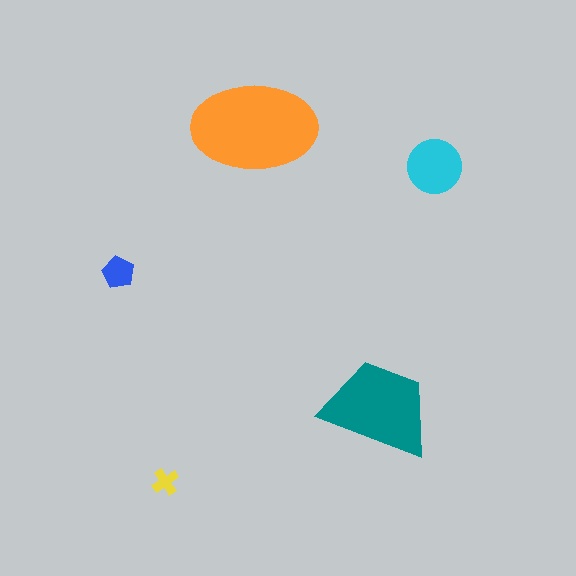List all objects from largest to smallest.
The orange ellipse, the teal trapezoid, the cyan circle, the blue pentagon, the yellow cross.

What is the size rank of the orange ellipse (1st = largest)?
1st.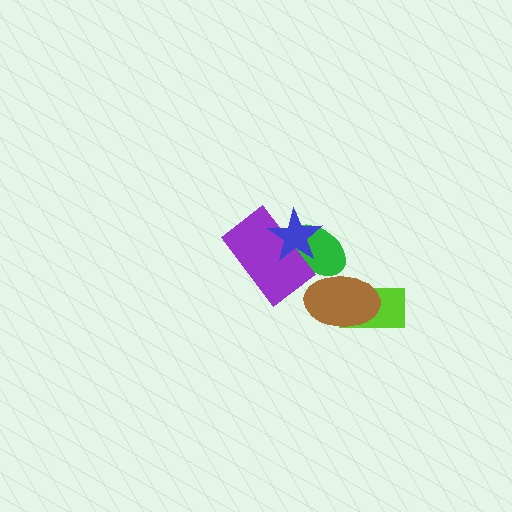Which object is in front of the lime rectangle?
The brown ellipse is in front of the lime rectangle.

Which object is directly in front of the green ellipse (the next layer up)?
The purple rectangle is directly in front of the green ellipse.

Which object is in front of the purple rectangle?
The blue star is in front of the purple rectangle.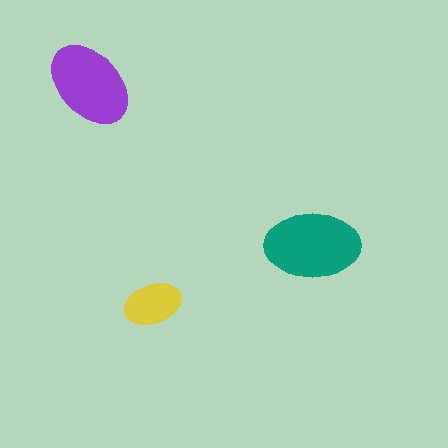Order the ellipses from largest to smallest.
the teal one, the purple one, the yellow one.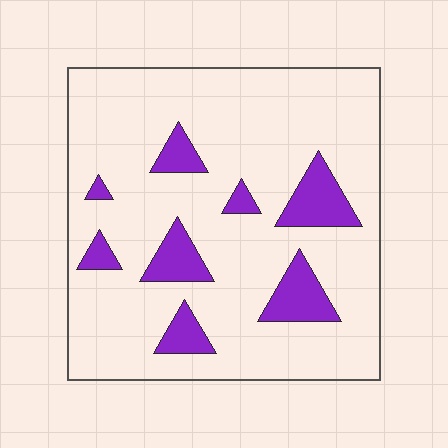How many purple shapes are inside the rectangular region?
8.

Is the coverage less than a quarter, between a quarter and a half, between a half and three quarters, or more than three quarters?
Less than a quarter.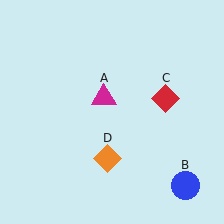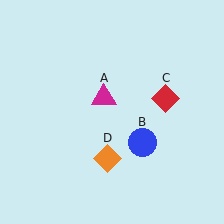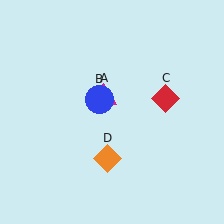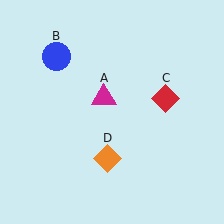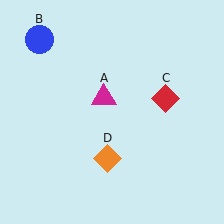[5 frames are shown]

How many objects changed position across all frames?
1 object changed position: blue circle (object B).